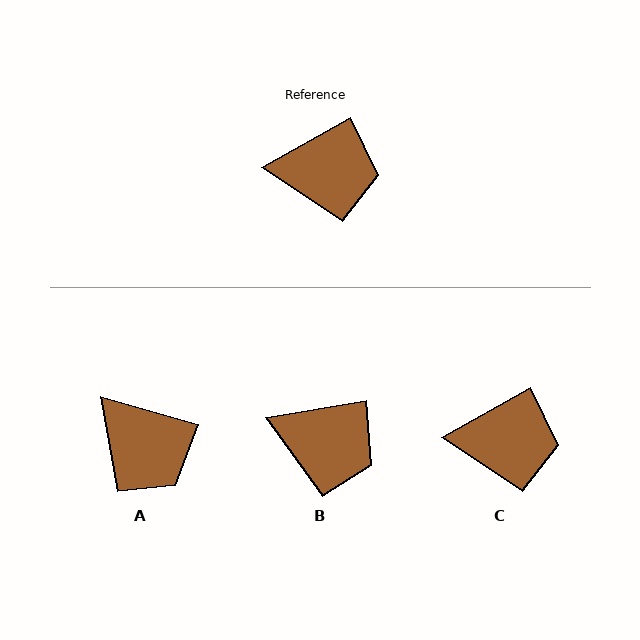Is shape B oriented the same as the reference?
No, it is off by about 21 degrees.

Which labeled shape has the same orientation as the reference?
C.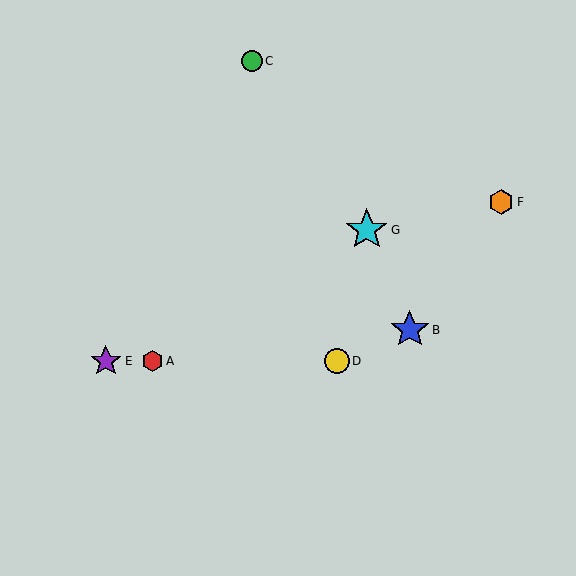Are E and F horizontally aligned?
No, E is at y≈361 and F is at y≈202.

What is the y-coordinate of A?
Object A is at y≈361.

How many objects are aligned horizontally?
3 objects (A, D, E) are aligned horizontally.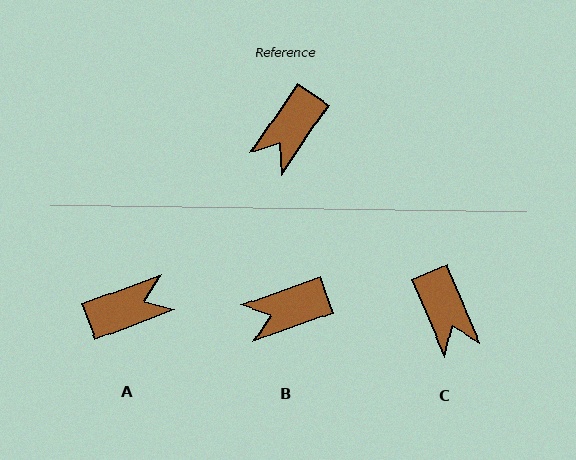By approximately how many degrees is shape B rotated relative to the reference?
Approximately 36 degrees clockwise.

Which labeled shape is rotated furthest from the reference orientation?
A, about 145 degrees away.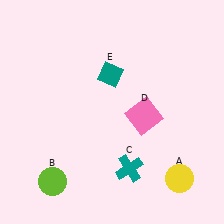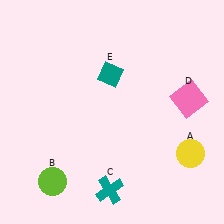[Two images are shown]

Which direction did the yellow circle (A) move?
The yellow circle (A) moved up.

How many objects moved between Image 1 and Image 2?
3 objects moved between the two images.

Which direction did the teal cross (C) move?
The teal cross (C) moved down.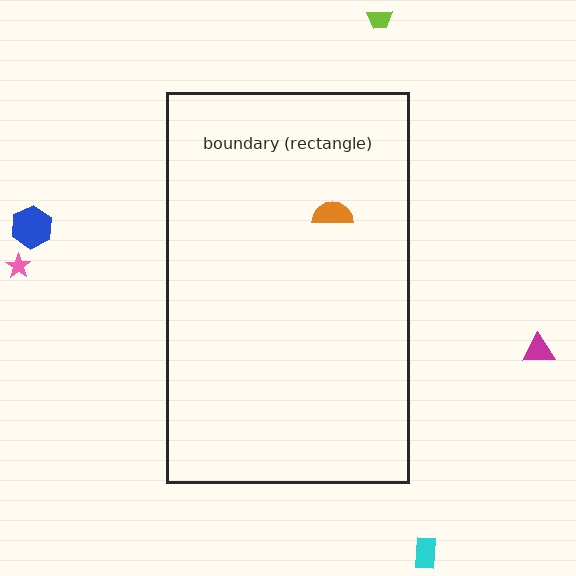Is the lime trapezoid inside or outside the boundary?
Outside.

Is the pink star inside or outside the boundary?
Outside.